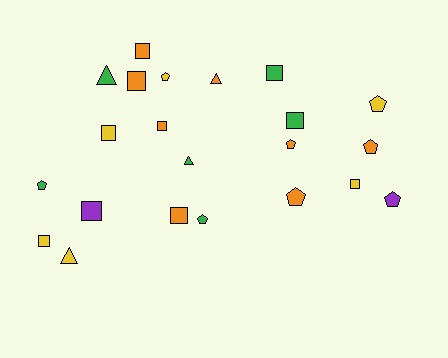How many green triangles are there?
There are 2 green triangles.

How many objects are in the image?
There are 22 objects.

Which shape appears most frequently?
Square, with 10 objects.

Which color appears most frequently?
Orange, with 8 objects.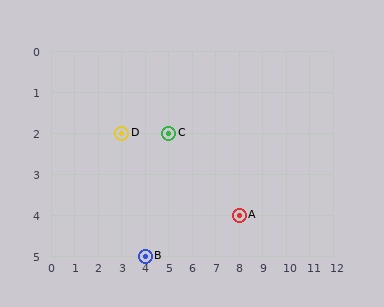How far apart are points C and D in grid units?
Points C and D are 2 columns apart.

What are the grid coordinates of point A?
Point A is at grid coordinates (8, 4).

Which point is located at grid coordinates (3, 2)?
Point D is at (3, 2).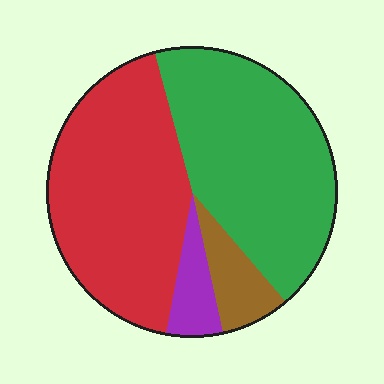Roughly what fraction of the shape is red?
Red covers roughly 45% of the shape.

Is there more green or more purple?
Green.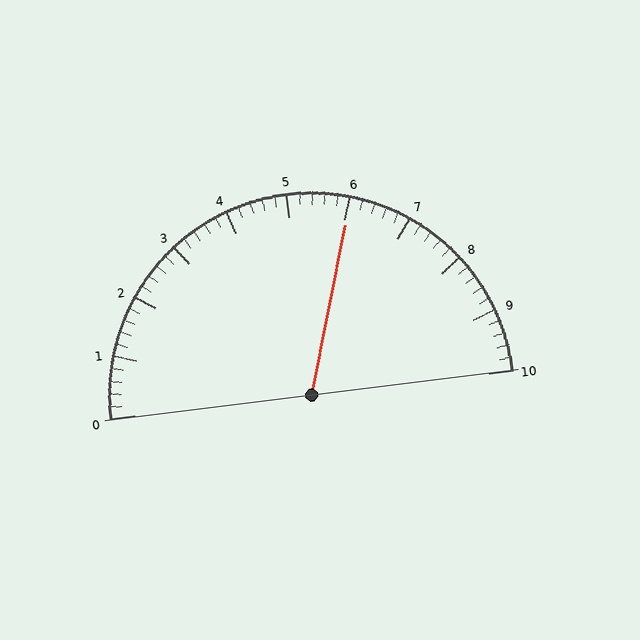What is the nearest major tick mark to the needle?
The nearest major tick mark is 6.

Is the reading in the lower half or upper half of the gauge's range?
The reading is in the upper half of the range (0 to 10).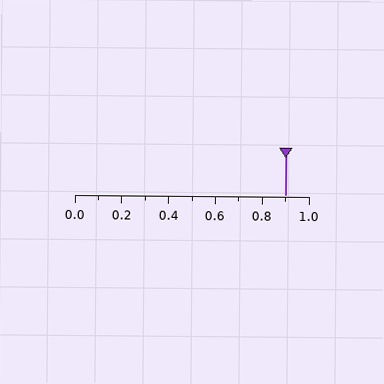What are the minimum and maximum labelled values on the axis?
The axis runs from 0.0 to 1.0.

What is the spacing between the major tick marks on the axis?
The major ticks are spaced 0.2 apart.